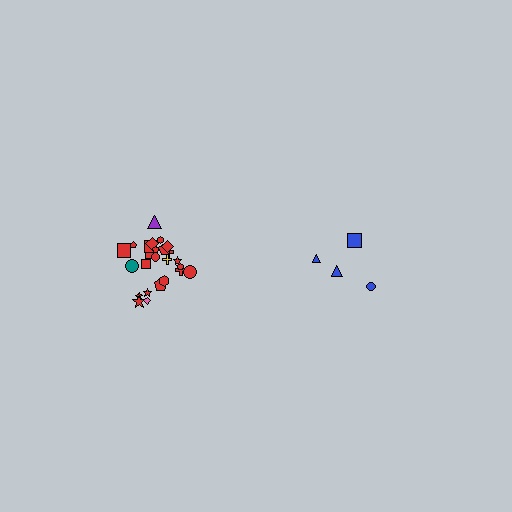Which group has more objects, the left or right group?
The left group.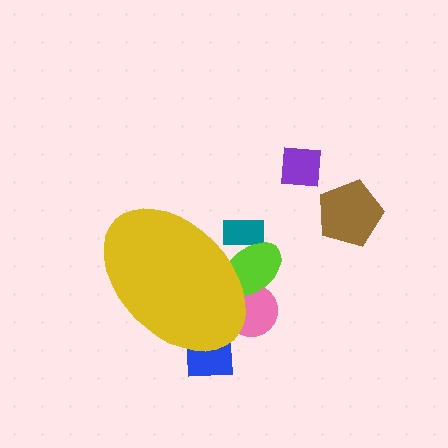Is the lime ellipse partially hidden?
Yes, the lime ellipse is partially hidden behind the yellow ellipse.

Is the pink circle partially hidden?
Yes, the pink circle is partially hidden behind the yellow ellipse.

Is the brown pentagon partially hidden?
No, the brown pentagon is fully visible.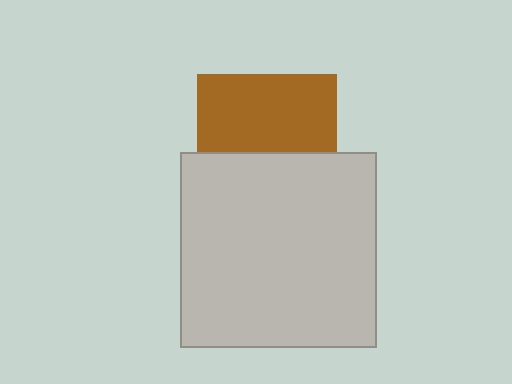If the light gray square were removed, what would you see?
You would see the complete brown square.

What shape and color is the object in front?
The object in front is a light gray square.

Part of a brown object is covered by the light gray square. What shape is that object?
It is a square.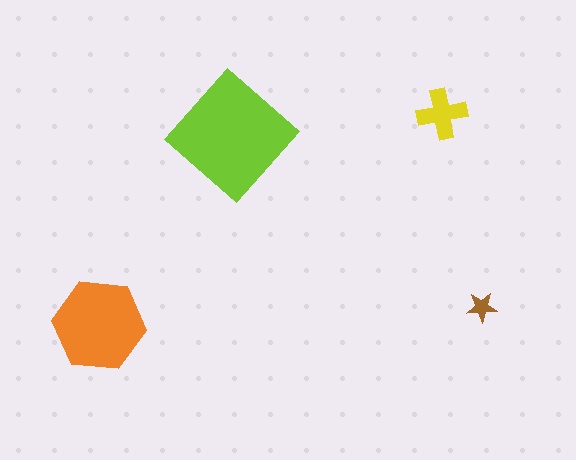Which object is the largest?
The lime diamond.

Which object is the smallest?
The brown star.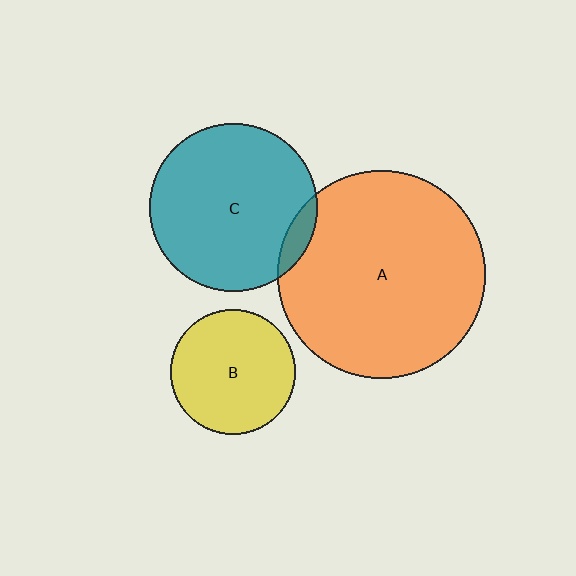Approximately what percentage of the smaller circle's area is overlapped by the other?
Approximately 5%.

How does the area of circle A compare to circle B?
Approximately 2.8 times.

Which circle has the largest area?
Circle A (orange).